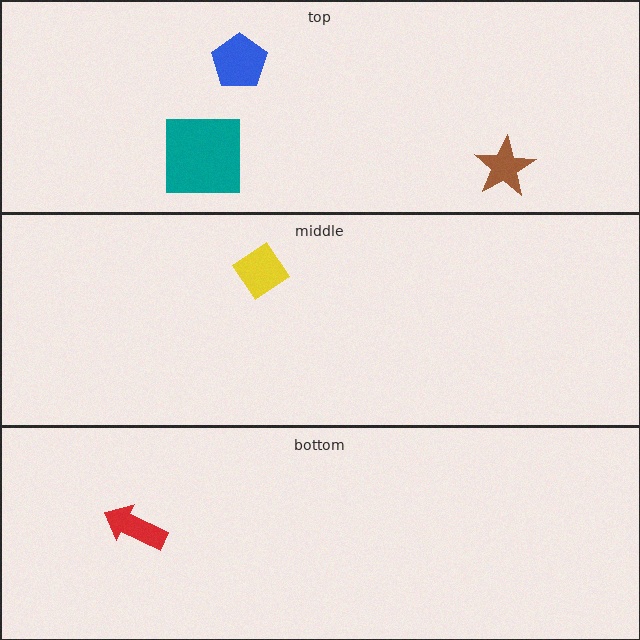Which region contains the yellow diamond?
The middle region.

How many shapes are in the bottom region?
1.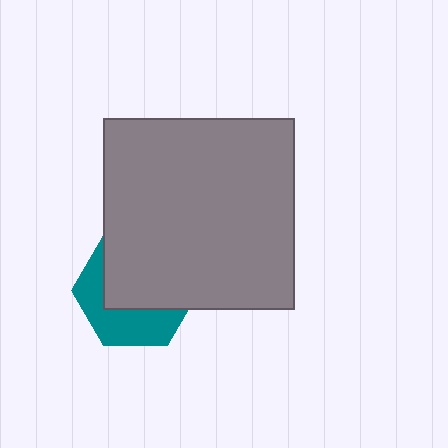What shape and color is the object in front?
The object in front is a gray square.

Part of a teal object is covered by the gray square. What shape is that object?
It is a hexagon.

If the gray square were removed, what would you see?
You would see the complete teal hexagon.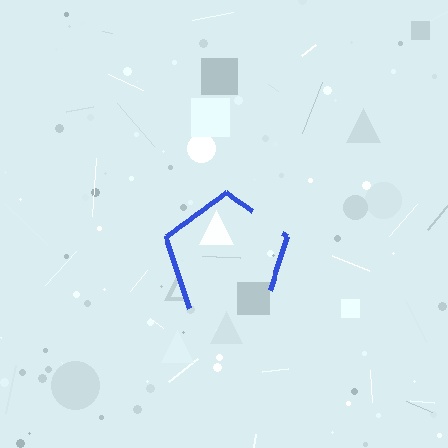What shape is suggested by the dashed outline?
The dashed outline suggests a pentagon.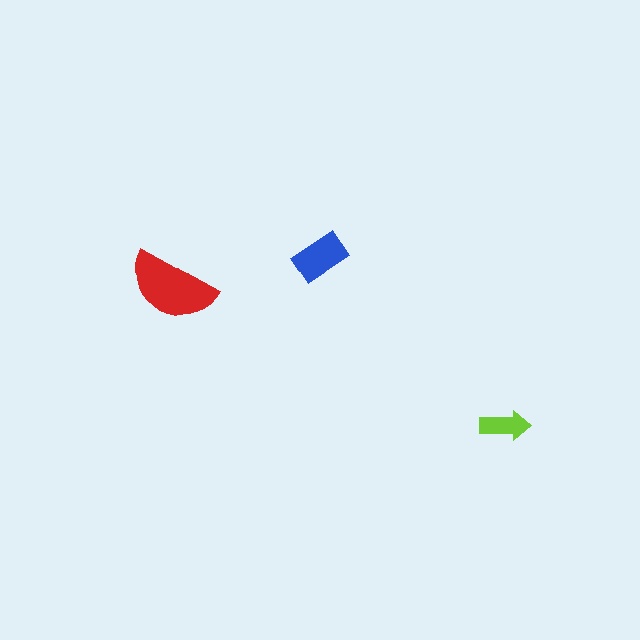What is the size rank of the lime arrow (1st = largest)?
3rd.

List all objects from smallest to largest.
The lime arrow, the blue rectangle, the red semicircle.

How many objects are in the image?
There are 3 objects in the image.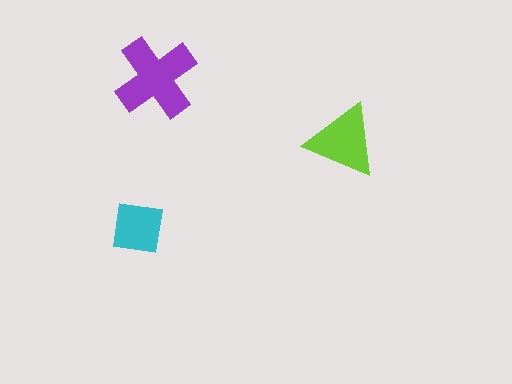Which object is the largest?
The purple cross.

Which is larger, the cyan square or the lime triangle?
The lime triangle.